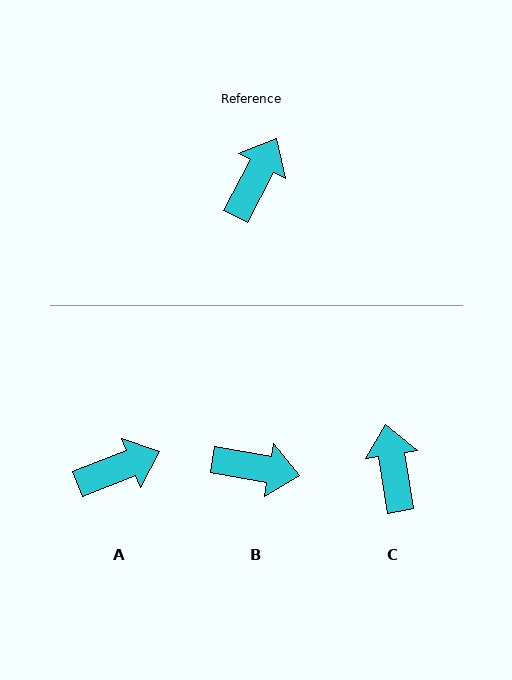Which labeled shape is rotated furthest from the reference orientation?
B, about 72 degrees away.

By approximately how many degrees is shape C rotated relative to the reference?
Approximately 37 degrees counter-clockwise.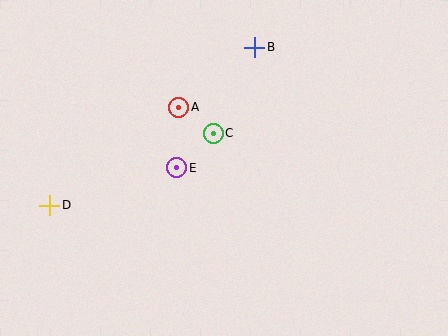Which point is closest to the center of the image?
Point C at (213, 133) is closest to the center.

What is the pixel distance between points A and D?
The distance between A and D is 162 pixels.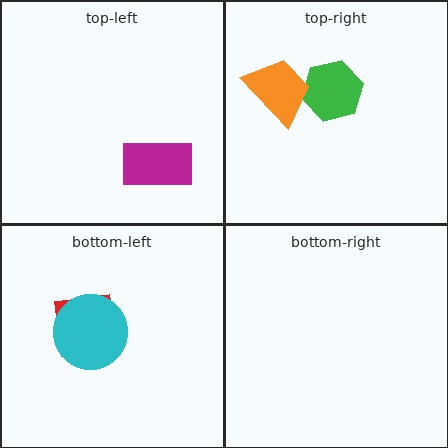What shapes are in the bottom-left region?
The red square, the cyan circle.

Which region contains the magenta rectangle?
The top-left region.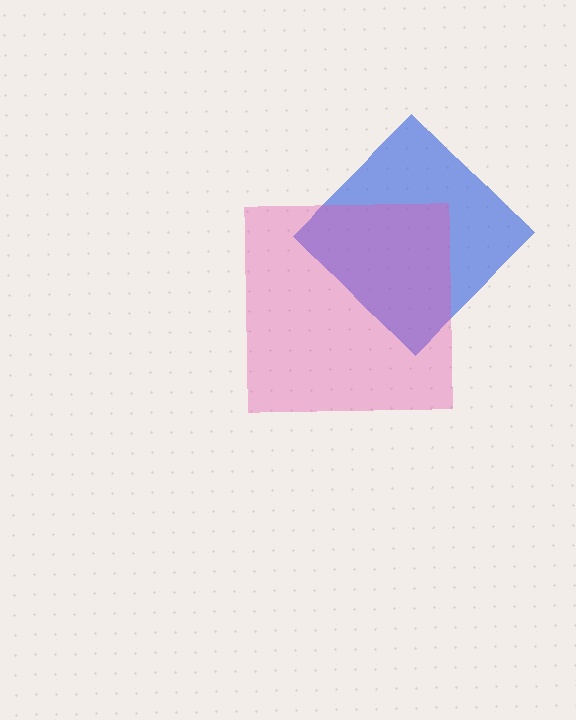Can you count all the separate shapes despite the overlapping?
Yes, there are 2 separate shapes.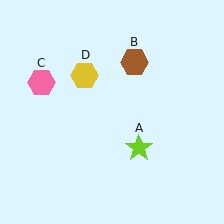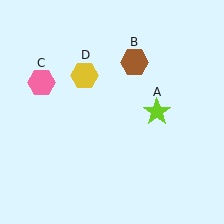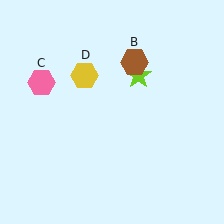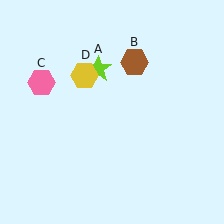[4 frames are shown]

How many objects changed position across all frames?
1 object changed position: lime star (object A).